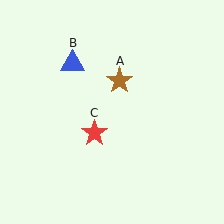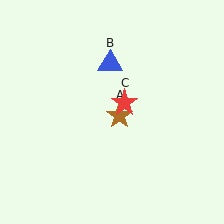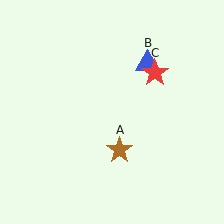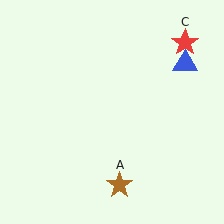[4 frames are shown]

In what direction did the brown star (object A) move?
The brown star (object A) moved down.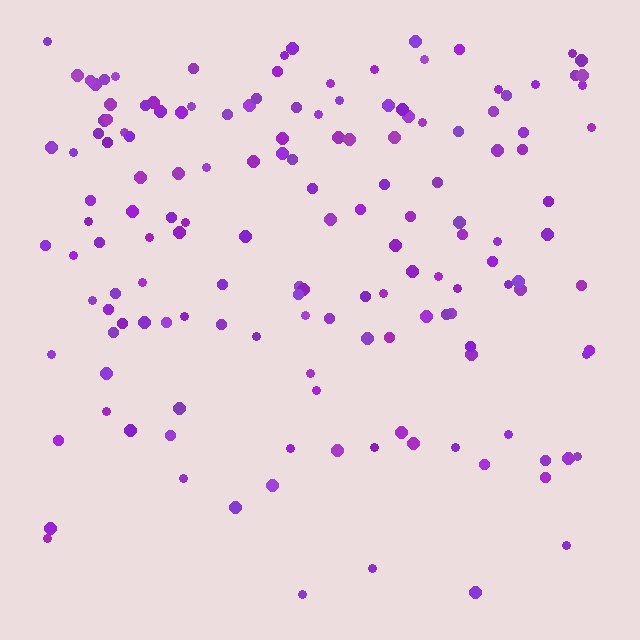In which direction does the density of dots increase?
From bottom to top, with the top side densest.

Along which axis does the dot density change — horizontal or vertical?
Vertical.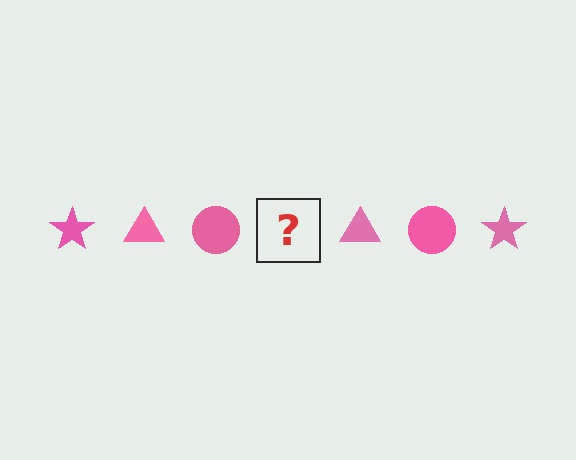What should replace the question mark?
The question mark should be replaced with a pink star.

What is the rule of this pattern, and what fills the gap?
The rule is that the pattern cycles through star, triangle, circle shapes in pink. The gap should be filled with a pink star.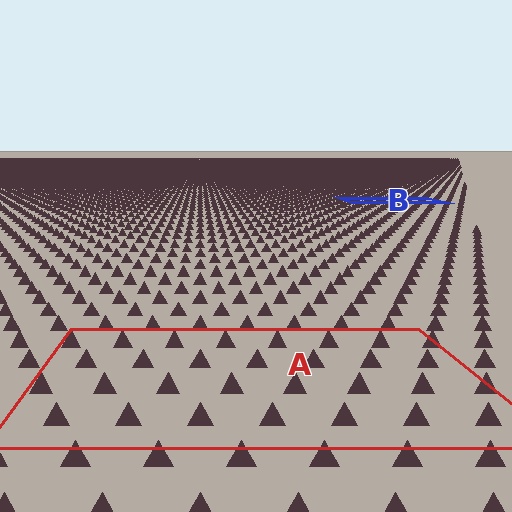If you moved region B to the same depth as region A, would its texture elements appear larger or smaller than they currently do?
They would appear larger. At a closer depth, the same texture elements are projected at a bigger on-screen size.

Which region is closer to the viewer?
Region A is closer. The texture elements there are larger and more spread out.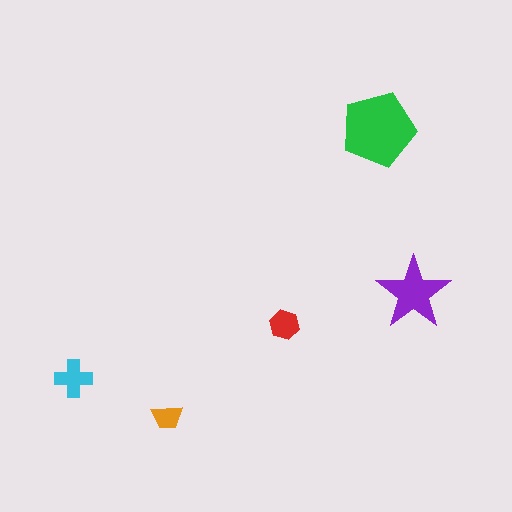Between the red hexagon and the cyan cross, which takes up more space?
The cyan cross.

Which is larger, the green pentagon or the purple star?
The green pentagon.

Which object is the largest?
The green pentagon.